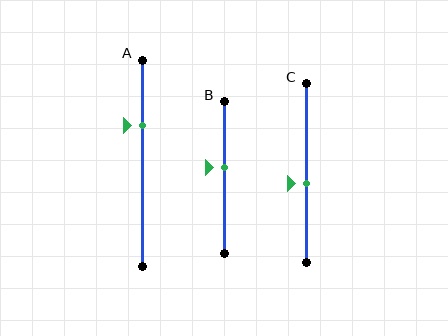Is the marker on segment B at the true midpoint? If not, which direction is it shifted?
No, the marker on segment B is shifted upward by about 7% of the segment length.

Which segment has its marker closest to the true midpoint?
Segment C has its marker closest to the true midpoint.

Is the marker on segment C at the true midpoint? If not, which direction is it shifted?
No, the marker on segment C is shifted downward by about 6% of the segment length.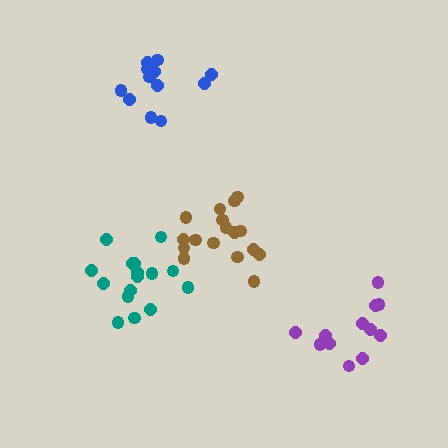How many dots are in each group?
Group 1: 12 dots, Group 2: 13 dots, Group 3: 17 dots, Group 4: 17 dots (59 total).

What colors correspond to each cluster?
The clusters are colored: purple, blue, brown, teal.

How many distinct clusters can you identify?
There are 4 distinct clusters.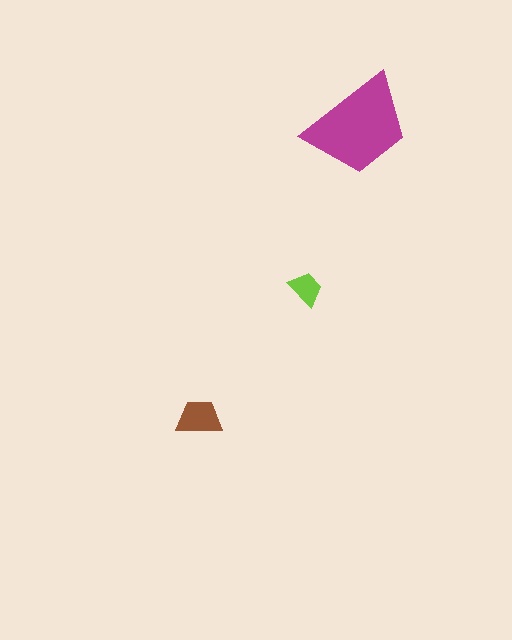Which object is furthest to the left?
The brown trapezoid is leftmost.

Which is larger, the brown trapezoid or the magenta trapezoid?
The magenta one.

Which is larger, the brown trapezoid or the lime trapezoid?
The brown one.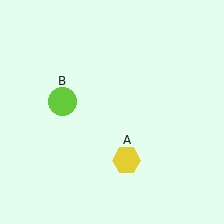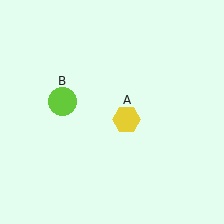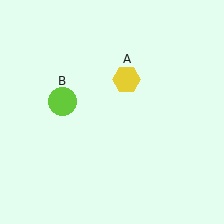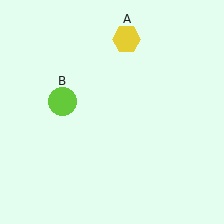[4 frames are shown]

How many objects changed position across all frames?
1 object changed position: yellow hexagon (object A).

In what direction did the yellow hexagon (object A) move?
The yellow hexagon (object A) moved up.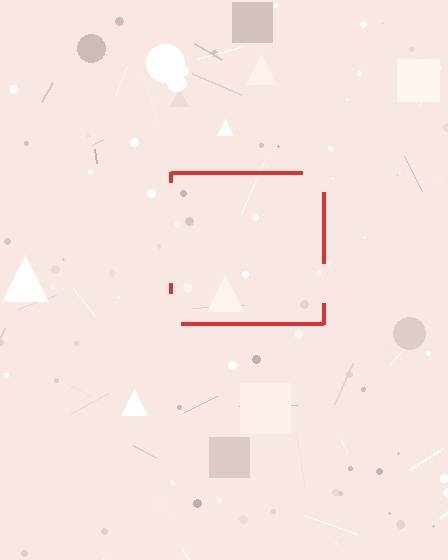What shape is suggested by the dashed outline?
The dashed outline suggests a square.